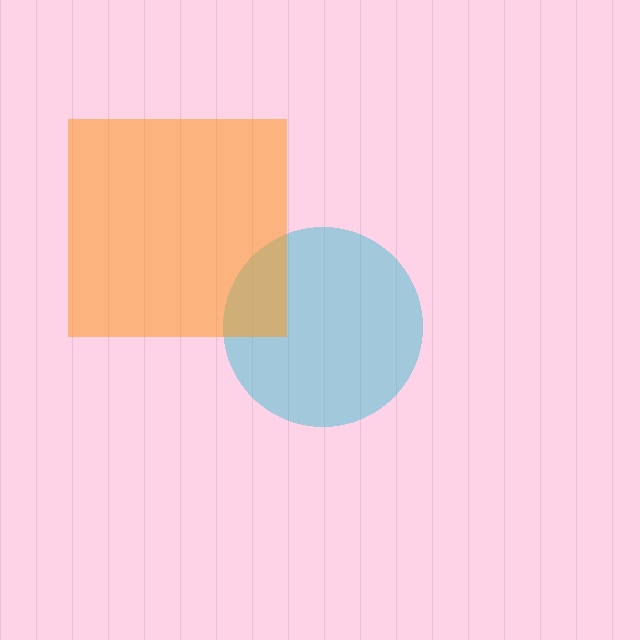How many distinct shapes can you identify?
There are 2 distinct shapes: a cyan circle, an orange square.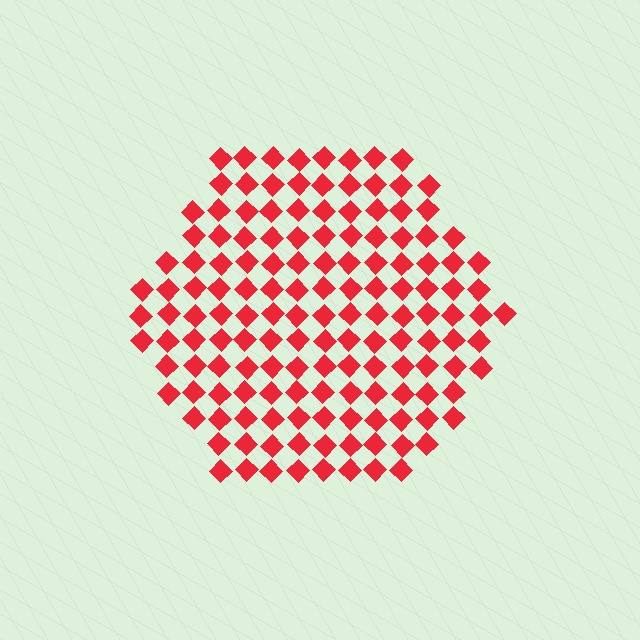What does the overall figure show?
The overall figure shows a hexagon.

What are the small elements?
The small elements are diamonds.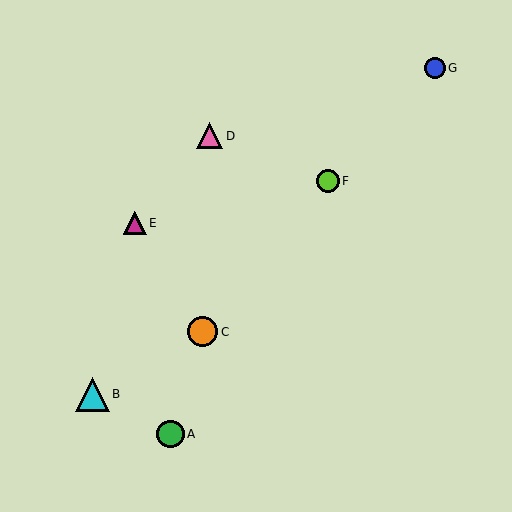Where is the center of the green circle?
The center of the green circle is at (171, 434).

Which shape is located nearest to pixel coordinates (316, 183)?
The lime circle (labeled F) at (328, 181) is nearest to that location.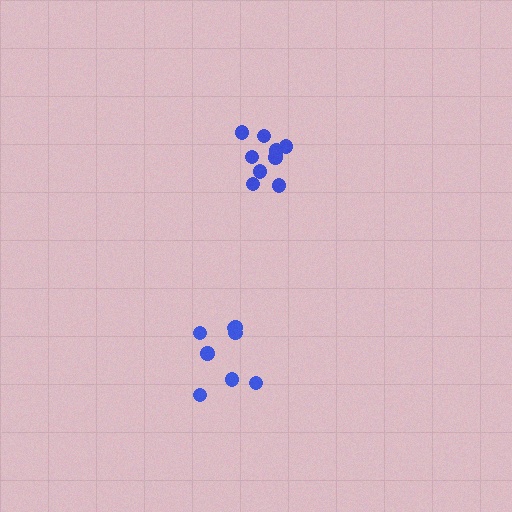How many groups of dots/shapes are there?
There are 2 groups.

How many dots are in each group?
Group 1: 9 dots, Group 2: 8 dots (17 total).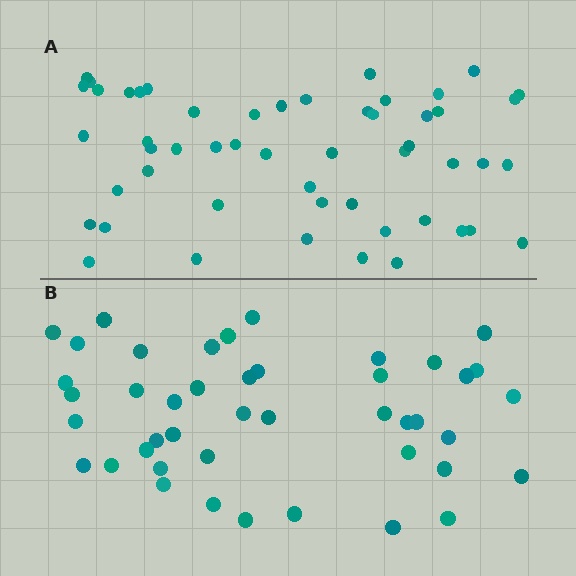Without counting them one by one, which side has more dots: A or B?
Region A (the top region) has more dots.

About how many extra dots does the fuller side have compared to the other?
Region A has roughly 8 or so more dots than region B.